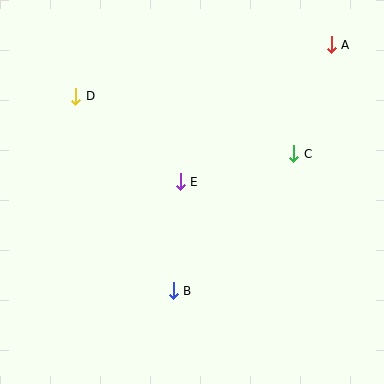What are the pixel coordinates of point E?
Point E is at (180, 182).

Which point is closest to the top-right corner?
Point A is closest to the top-right corner.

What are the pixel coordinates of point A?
Point A is at (331, 45).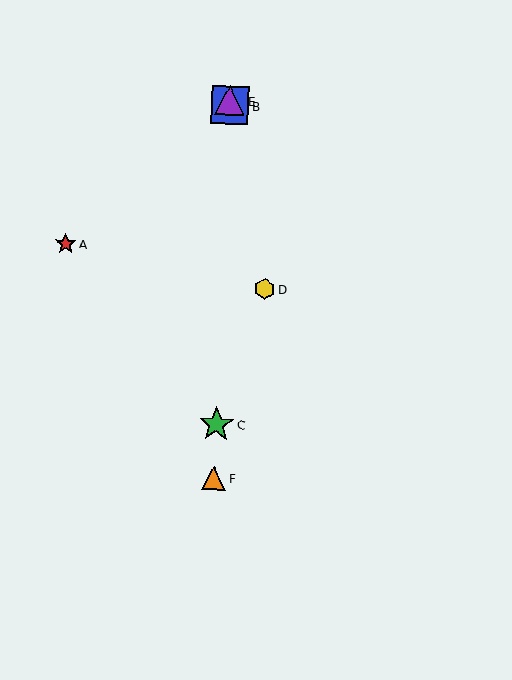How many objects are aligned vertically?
4 objects (B, C, E, F) are aligned vertically.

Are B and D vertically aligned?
No, B is at x≈230 and D is at x≈265.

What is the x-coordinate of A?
Object A is at x≈66.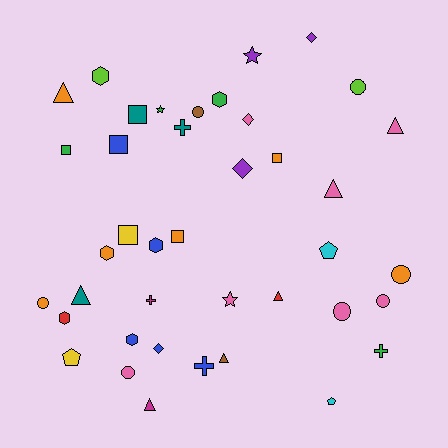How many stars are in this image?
There are 3 stars.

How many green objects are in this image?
There are 4 green objects.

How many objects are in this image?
There are 40 objects.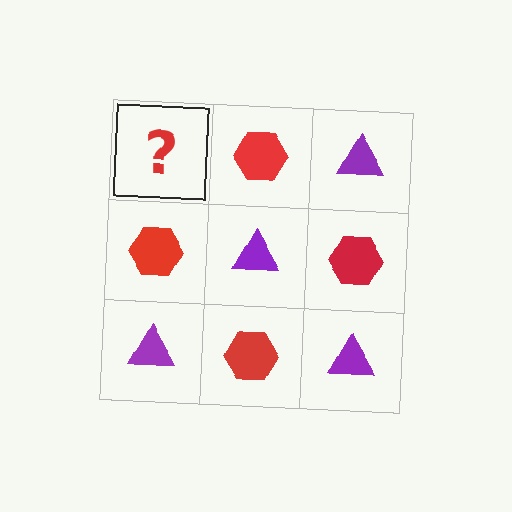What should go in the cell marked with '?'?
The missing cell should contain a purple triangle.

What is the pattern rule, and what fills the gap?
The rule is that it alternates purple triangle and red hexagon in a checkerboard pattern. The gap should be filled with a purple triangle.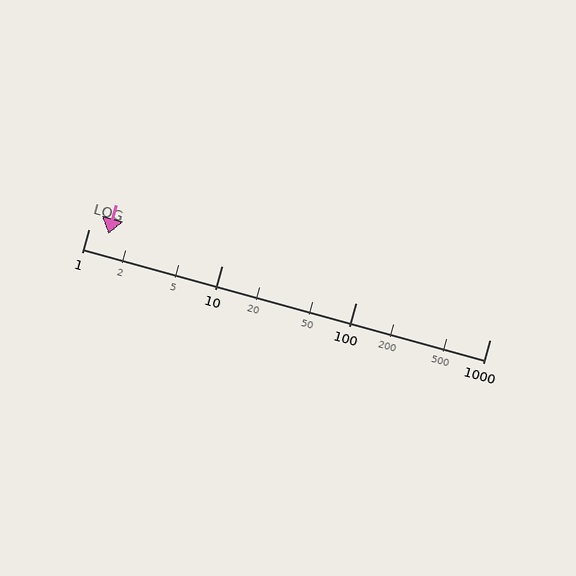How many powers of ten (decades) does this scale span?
The scale spans 3 decades, from 1 to 1000.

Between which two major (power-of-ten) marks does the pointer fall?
The pointer is between 1 and 10.